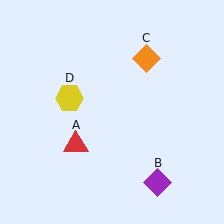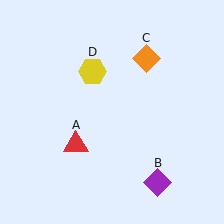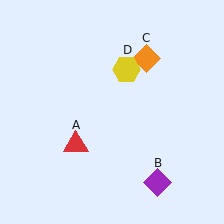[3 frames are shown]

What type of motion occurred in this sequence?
The yellow hexagon (object D) rotated clockwise around the center of the scene.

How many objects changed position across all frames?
1 object changed position: yellow hexagon (object D).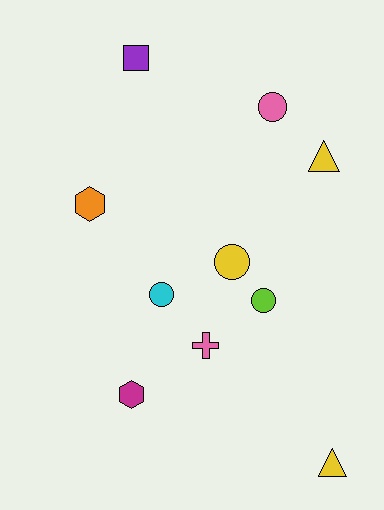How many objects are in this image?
There are 10 objects.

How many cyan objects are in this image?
There is 1 cyan object.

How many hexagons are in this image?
There are 2 hexagons.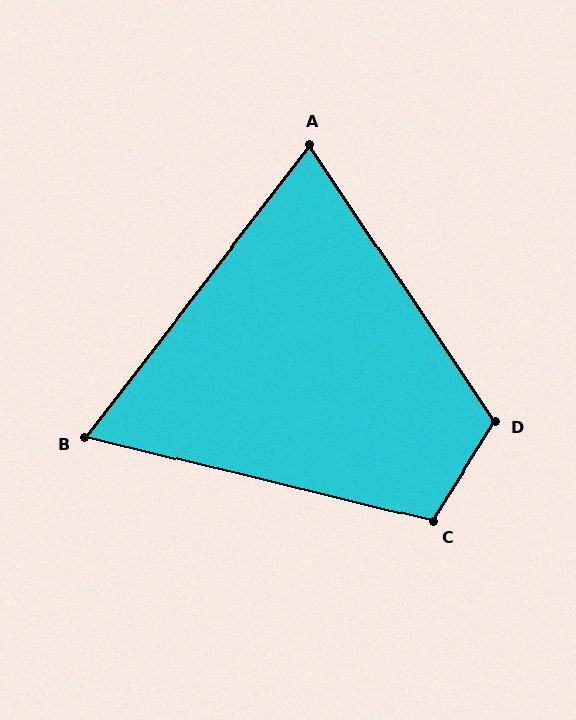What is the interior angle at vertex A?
Approximately 71 degrees (acute).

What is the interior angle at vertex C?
Approximately 109 degrees (obtuse).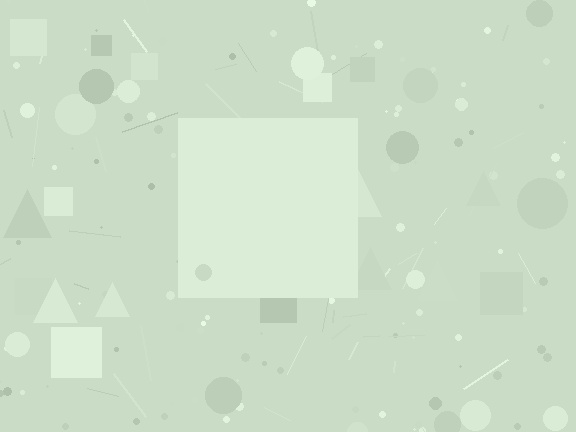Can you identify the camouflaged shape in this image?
The camouflaged shape is a square.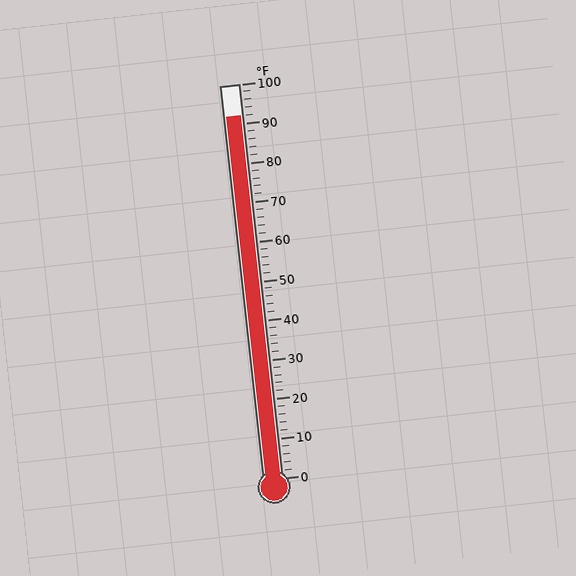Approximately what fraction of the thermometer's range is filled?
The thermometer is filled to approximately 90% of its range.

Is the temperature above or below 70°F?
The temperature is above 70°F.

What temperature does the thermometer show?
The thermometer shows approximately 92°F.